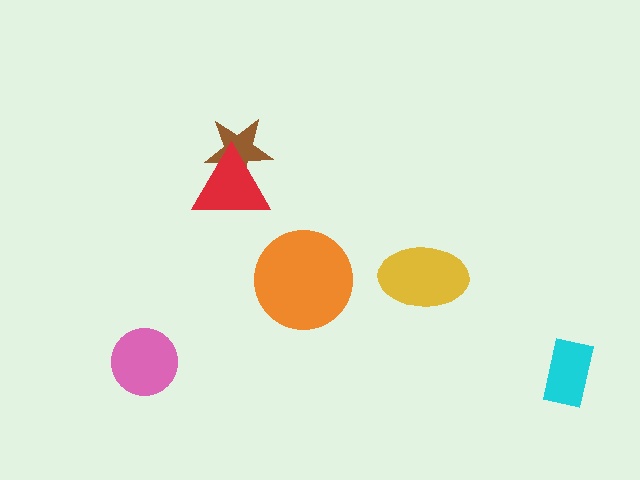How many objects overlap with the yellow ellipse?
0 objects overlap with the yellow ellipse.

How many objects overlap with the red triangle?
1 object overlaps with the red triangle.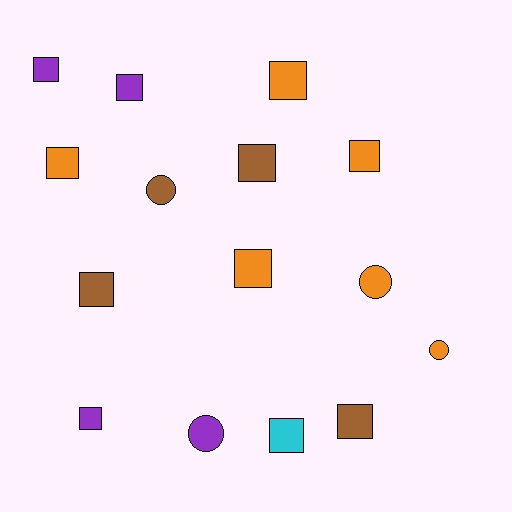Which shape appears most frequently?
Square, with 11 objects.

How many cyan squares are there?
There is 1 cyan square.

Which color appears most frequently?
Orange, with 6 objects.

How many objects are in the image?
There are 15 objects.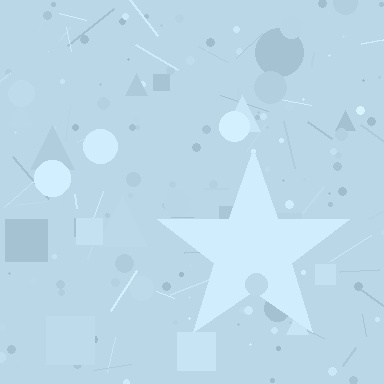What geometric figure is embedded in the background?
A star is embedded in the background.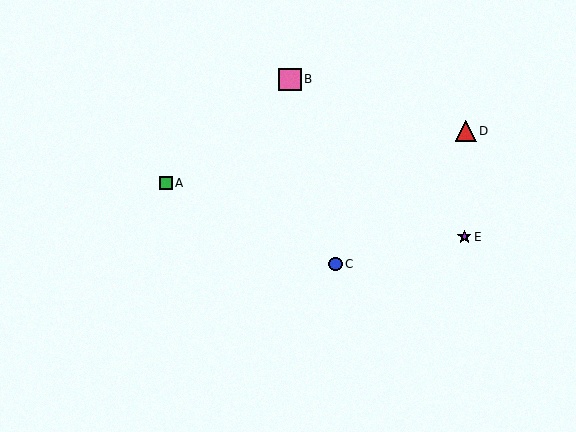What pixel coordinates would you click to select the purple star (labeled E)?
Click at (464, 237) to select the purple star E.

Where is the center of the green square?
The center of the green square is at (166, 183).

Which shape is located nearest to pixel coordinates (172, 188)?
The green square (labeled A) at (166, 183) is nearest to that location.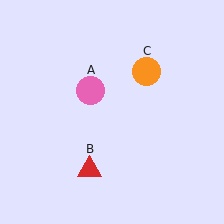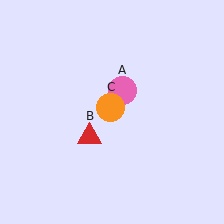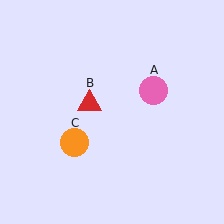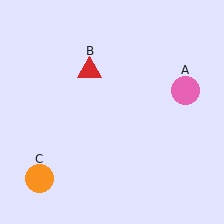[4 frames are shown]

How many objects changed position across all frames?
3 objects changed position: pink circle (object A), red triangle (object B), orange circle (object C).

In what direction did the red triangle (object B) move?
The red triangle (object B) moved up.